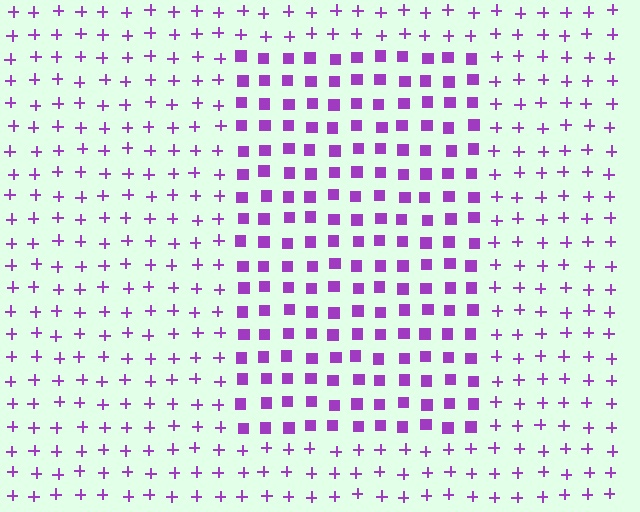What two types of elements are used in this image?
The image uses squares inside the rectangle region and plus signs outside it.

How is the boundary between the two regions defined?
The boundary is defined by a change in element shape: squares inside vs. plus signs outside. All elements share the same color and spacing.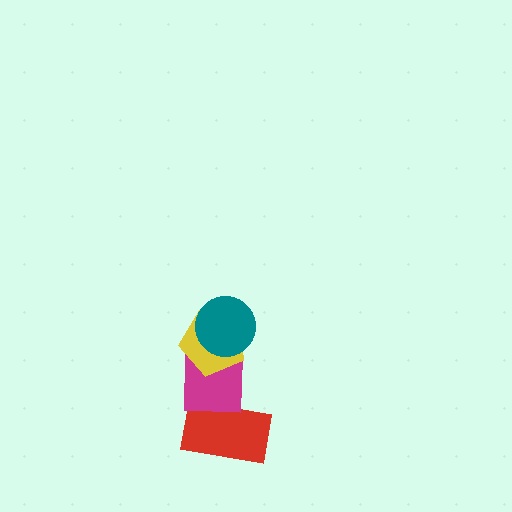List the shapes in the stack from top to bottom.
From top to bottom: the teal circle, the yellow pentagon, the magenta square, the red rectangle.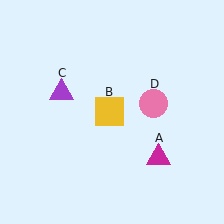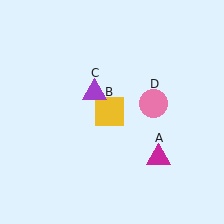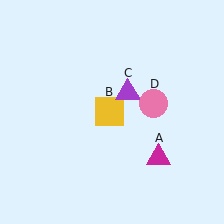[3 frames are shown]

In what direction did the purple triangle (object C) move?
The purple triangle (object C) moved right.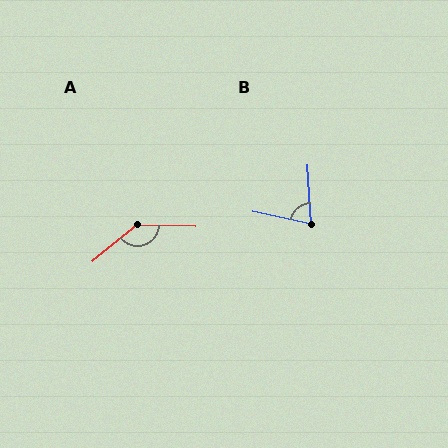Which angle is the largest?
A, at approximately 139 degrees.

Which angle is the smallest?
B, at approximately 75 degrees.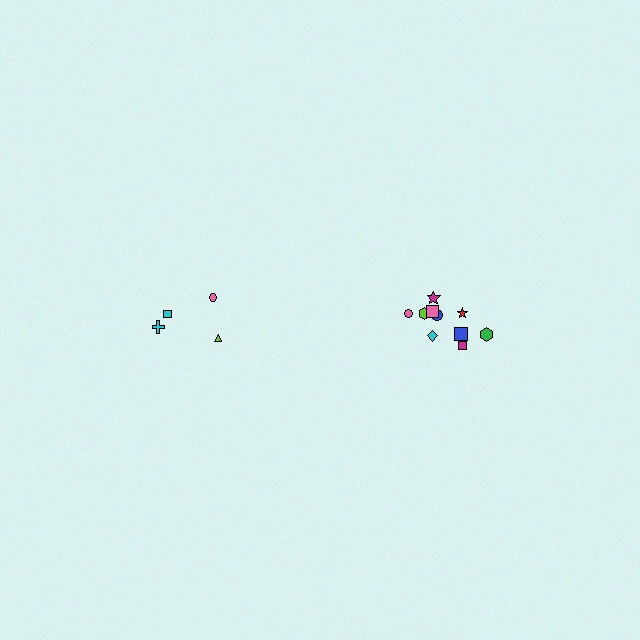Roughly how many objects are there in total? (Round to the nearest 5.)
Roughly 15 objects in total.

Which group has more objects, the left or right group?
The right group.